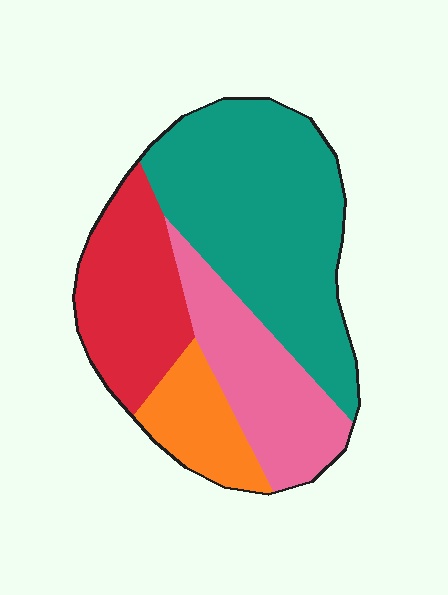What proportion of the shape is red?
Red takes up about one fifth (1/5) of the shape.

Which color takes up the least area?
Orange, at roughly 10%.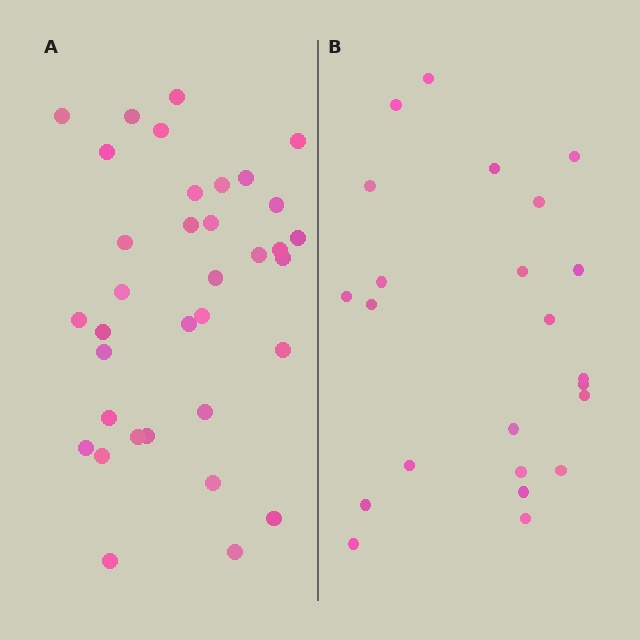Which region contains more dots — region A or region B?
Region A (the left region) has more dots.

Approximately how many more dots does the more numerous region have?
Region A has roughly 12 or so more dots than region B.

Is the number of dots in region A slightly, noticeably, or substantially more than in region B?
Region A has substantially more. The ratio is roughly 1.5 to 1.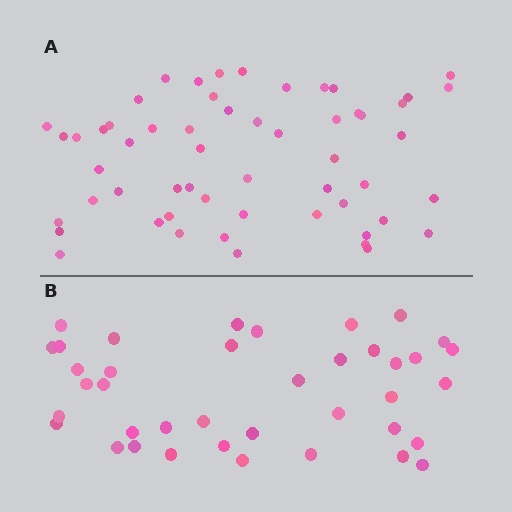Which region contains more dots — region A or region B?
Region A (the top region) has more dots.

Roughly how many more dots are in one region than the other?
Region A has approximately 15 more dots than region B.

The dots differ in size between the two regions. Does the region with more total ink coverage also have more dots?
No. Region B has more total ink coverage because its dots are larger, but region A actually contains more individual dots. Total area can be misleading — the number of items is what matters here.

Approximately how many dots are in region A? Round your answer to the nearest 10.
About 60 dots. (The exact count is 56, which rounds to 60.)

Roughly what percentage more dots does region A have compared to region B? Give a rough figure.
About 45% more.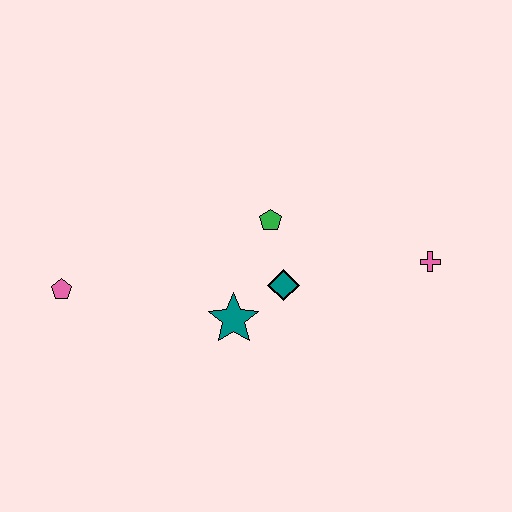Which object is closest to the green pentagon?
The teal diamond is closest to the green pentagon.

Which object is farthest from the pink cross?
The pink pentagon is farthest from the pink cross.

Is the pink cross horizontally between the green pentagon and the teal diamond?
No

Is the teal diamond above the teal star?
Yes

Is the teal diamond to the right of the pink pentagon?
Yes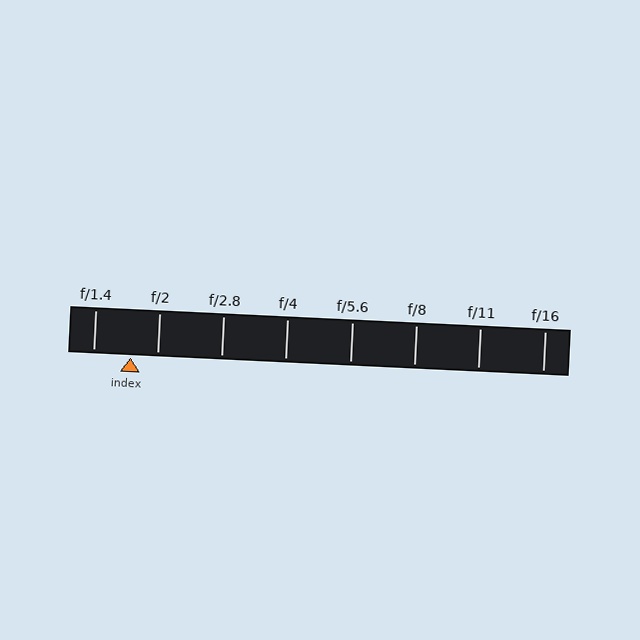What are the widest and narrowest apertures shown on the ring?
The widest aperture shown is f/1.4 and the narrowest is f/16.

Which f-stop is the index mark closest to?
The index mark is closest to f/2.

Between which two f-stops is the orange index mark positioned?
The index mark is between f/1.4 and f/2.